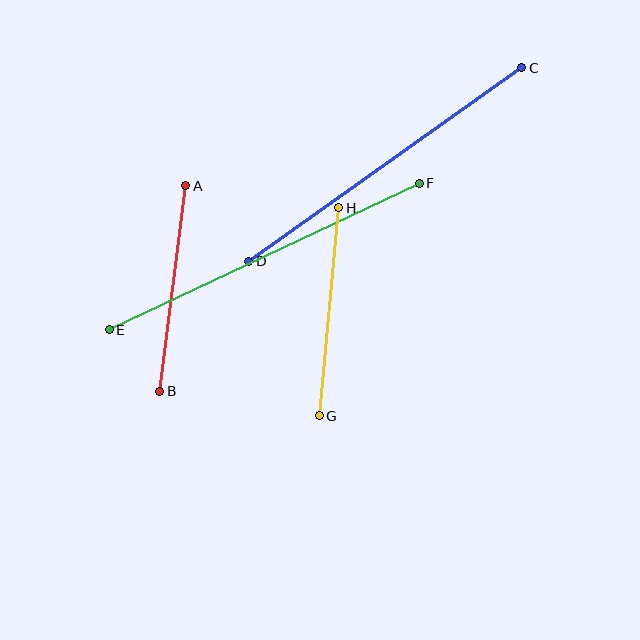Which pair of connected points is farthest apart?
Points E and F are farthest apart.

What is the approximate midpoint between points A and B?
The midpoint is at approximately (173, 289) pixels.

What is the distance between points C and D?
The distance is approximately 335 pixels.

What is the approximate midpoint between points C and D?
The midpoint is at approximately (385, 164) pixels.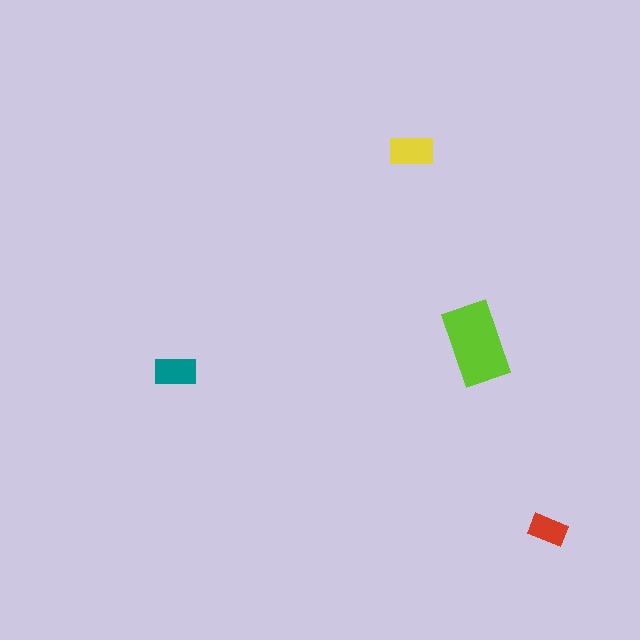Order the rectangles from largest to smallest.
the lime one, the yellow one, the teal one, the red one.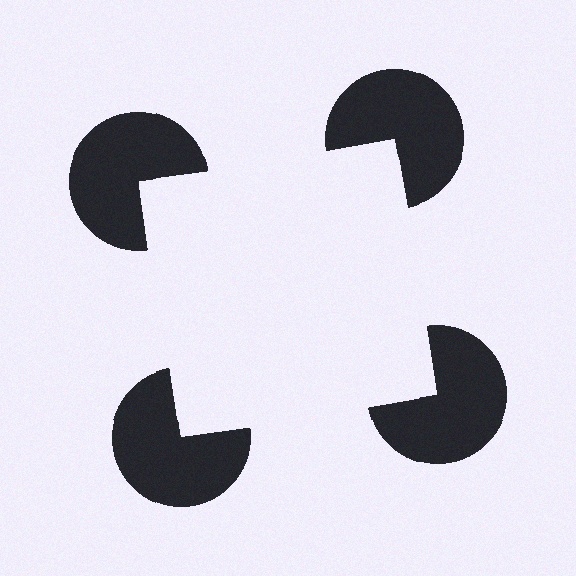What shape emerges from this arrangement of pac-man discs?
An illusory square — its edges are inferred from the aligned wedge cuts in the pac-man discs, not physically drawn.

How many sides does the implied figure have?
4 sides.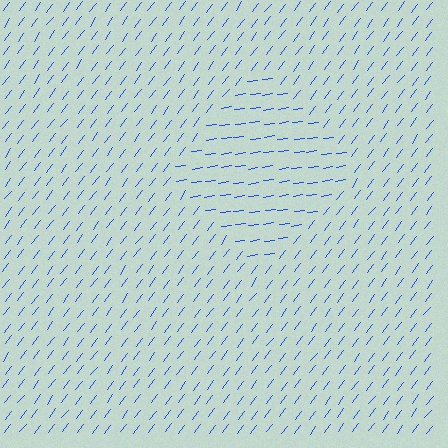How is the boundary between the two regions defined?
The boundary is defined purely by a change in line orientation (approximately 45 degrees difference). All lines are the same color and thickness.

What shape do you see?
I see a diamond.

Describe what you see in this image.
The image is filled with small blue line segments. A diamond region in the image has lines oriented differently from the surrounding lines, creating a visible texture boundary.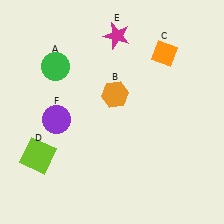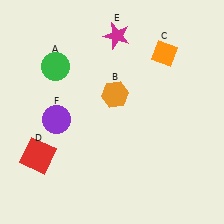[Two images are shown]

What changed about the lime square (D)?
In Image 1, D is lime. In Image 2, it changed to red.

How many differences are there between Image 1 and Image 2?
There is 1 difference between the two images.